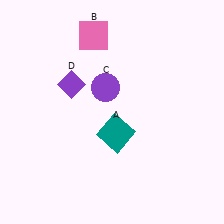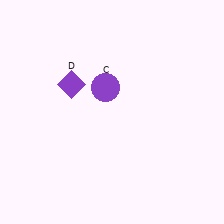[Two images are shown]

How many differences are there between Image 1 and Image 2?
There are 2 differences between the two images.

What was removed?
The pink square (B), the teal square (A) were removed in Image 2.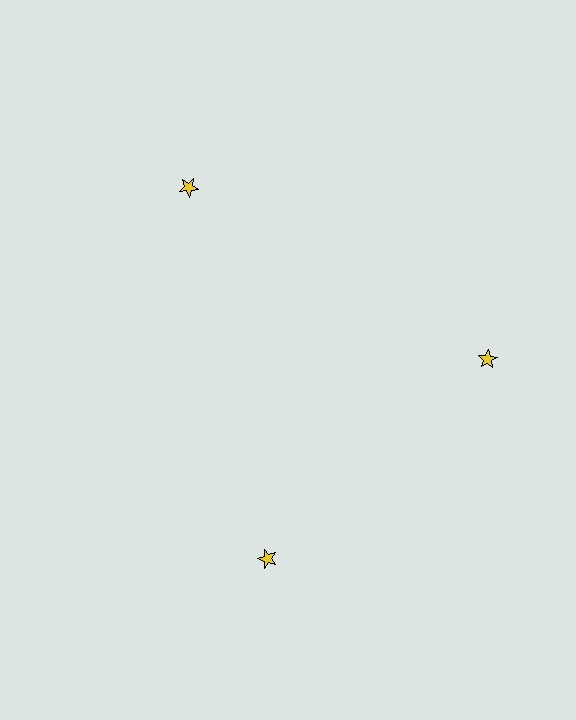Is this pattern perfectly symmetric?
No. The 3 yellow stars are arranged in a ring, but one element near the 7 o'clock position is rotated out of alignment along the ring, breaking the 3-fold rotational symmetry.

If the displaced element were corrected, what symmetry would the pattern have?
It would have 3-fold rotational symmetry — the pattern would map onto itself every 120 degrees.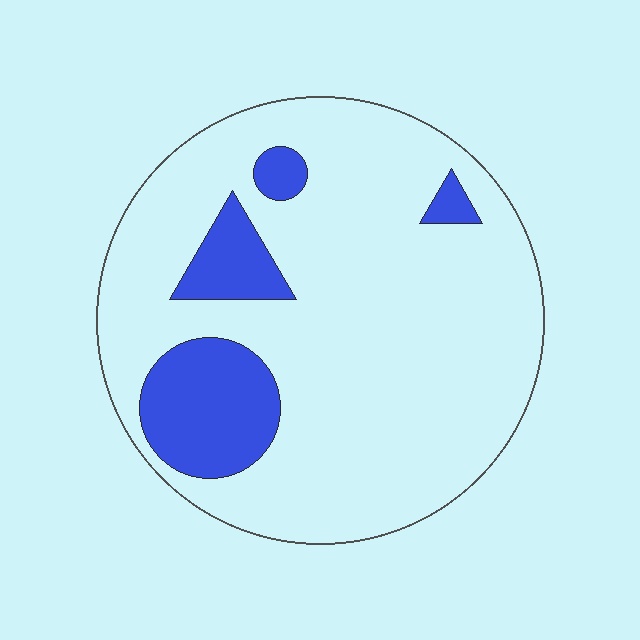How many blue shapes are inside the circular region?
4.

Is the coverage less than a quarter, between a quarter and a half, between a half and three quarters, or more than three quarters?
Less than a quarter.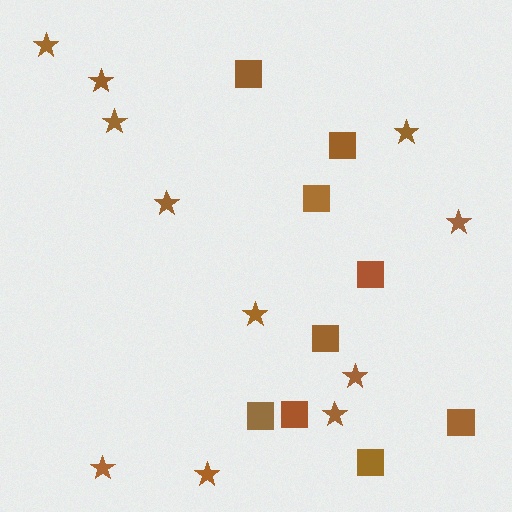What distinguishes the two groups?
There are 2 groups: one group of squares (9) and one group of stars (11).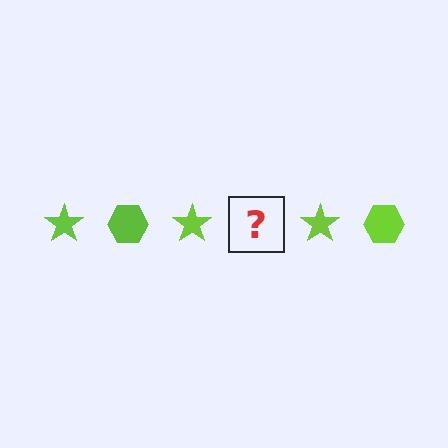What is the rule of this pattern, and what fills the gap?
The rule is that the pattern cycles through star, hexagon shapes in lime. The gap should be filled with a lime hexagon.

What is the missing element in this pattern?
The missing element is a lime hexagon.